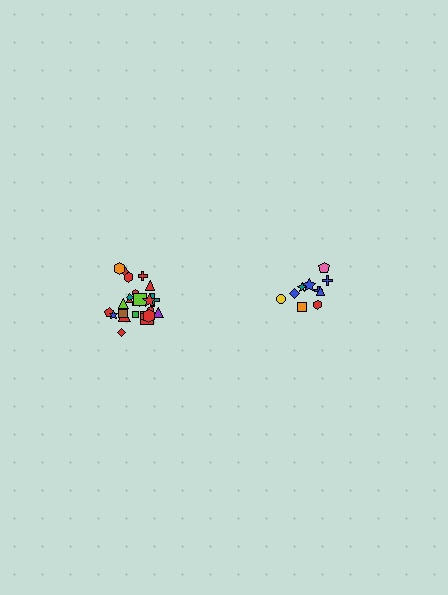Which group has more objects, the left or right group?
The left group.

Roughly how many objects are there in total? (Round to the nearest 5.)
Roughly 35 objects in total.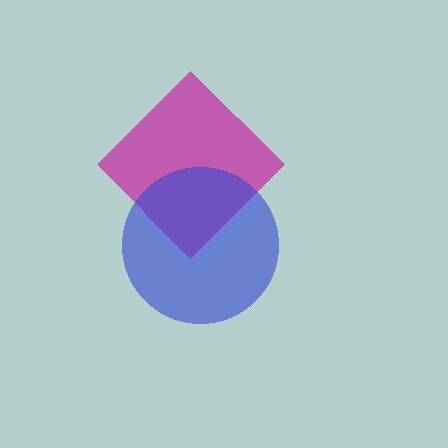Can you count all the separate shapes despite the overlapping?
Yes, there are 2 separate shapes.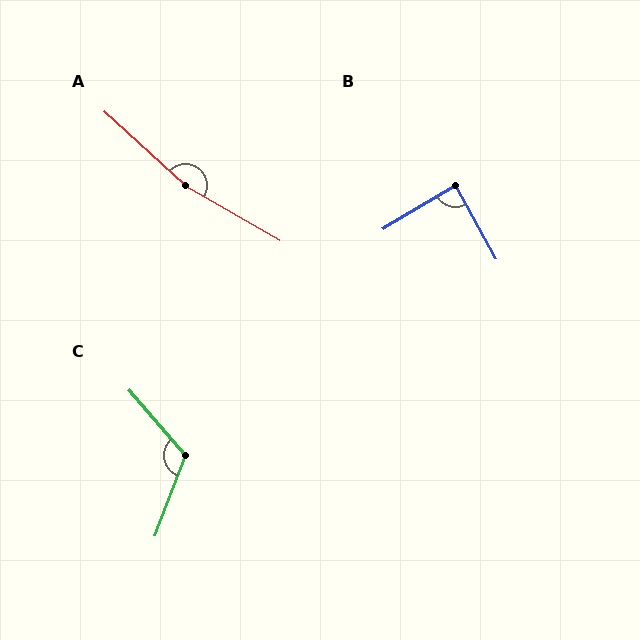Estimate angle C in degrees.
Approximately 119 degrees.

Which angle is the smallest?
B, at approximately 88 degrees.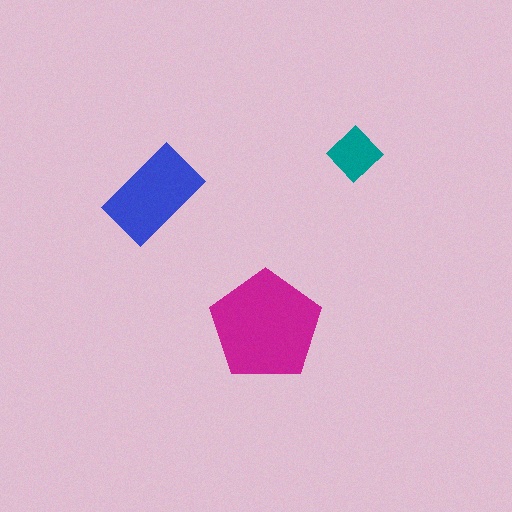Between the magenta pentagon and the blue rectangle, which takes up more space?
The magenta pentagon.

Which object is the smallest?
The teal diamond.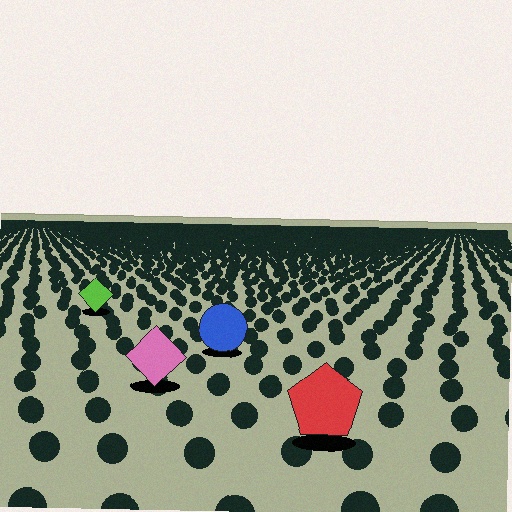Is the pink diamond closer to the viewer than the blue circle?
Yes. The pink diamond is closer — you can tell from the texture gradient: the ground texture is coarser near it.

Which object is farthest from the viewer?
The lime diamond is farthest from the viewer. It appears smaller and the ground texture around it is denser.